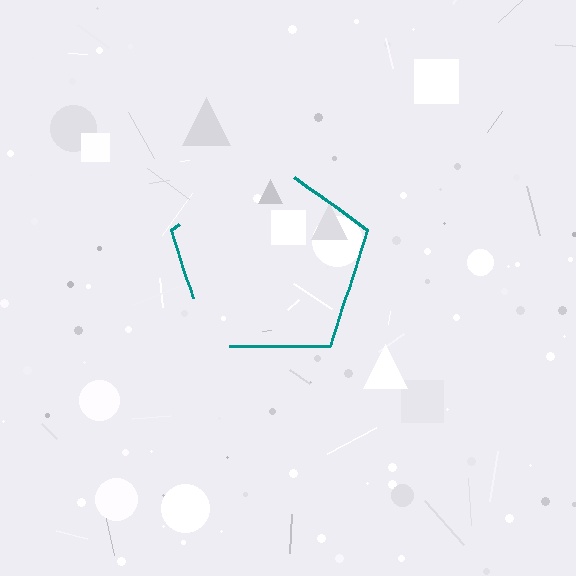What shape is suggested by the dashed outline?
The dashed outline suggests a pentagon.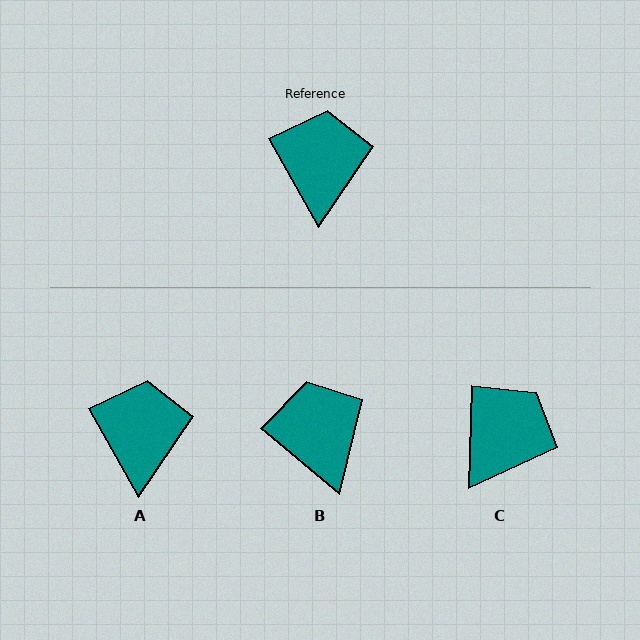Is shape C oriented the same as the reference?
No, it is off by about 31 degrees.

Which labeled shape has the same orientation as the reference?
A.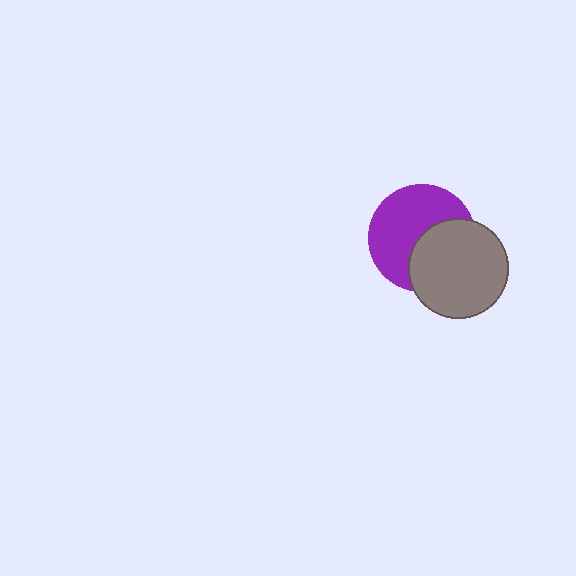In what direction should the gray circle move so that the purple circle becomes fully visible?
The gray circle should move toward the lower-right. That is the shortest direction to clear the overlap and leave the purple circle fully visible.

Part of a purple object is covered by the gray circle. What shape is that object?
It is a circle.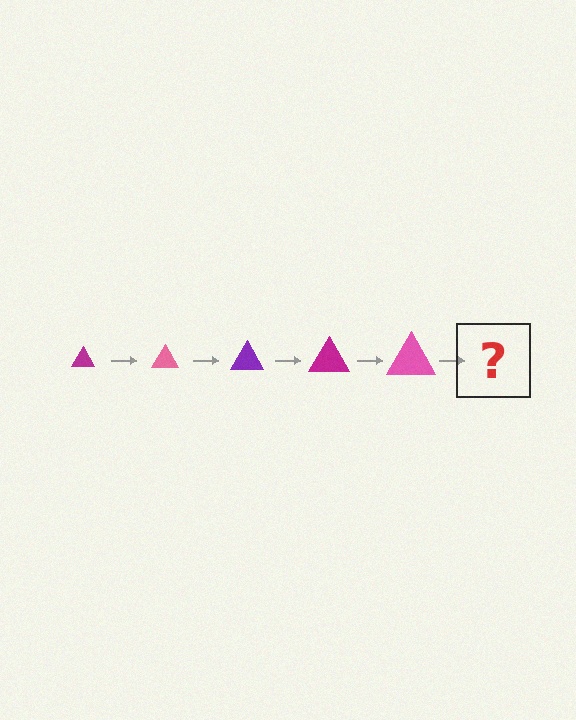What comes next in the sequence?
The next element should be a purple triangle, larger than the previous one.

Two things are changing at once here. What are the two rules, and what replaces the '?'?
The two rules are that the triangle grows larger each step and the color cycles through magenta, pink, and purple. The '?' should be a purple triangle, larger than the previous one.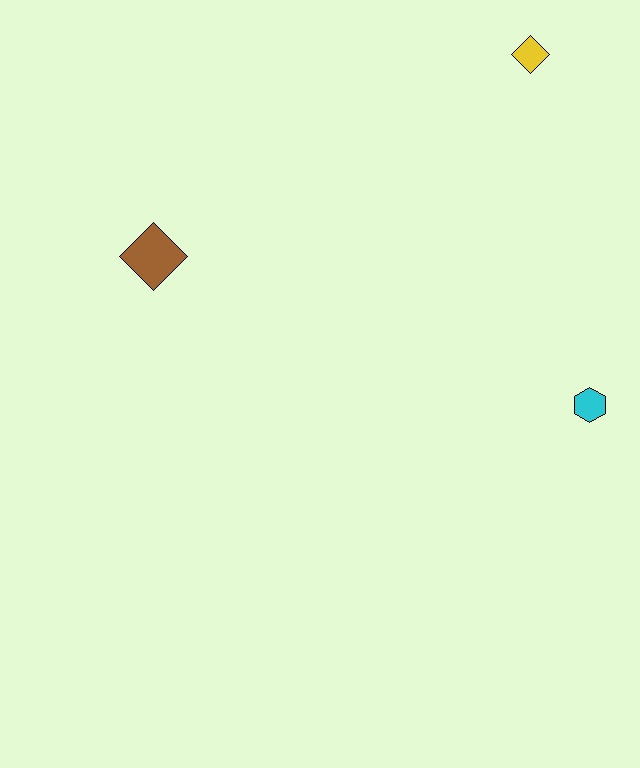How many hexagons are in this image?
There is 1 hexagon.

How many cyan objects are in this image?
There is 1 cyan object.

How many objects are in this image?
There are 3 objects.